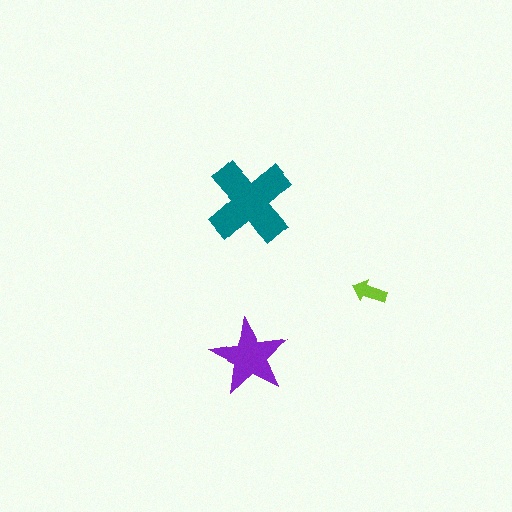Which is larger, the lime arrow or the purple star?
The purple star.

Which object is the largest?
The teal cross.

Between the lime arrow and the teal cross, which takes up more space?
The teal cross.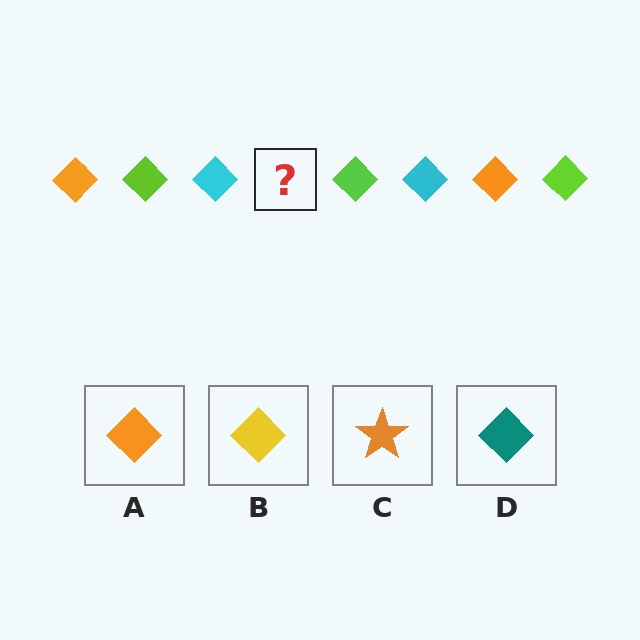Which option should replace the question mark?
Option A.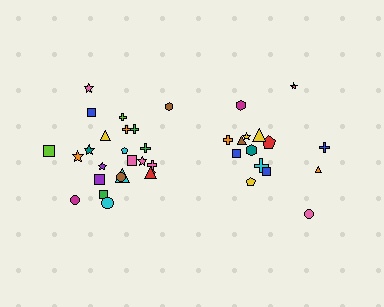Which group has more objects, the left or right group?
The left group.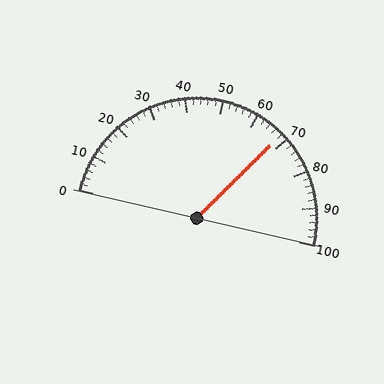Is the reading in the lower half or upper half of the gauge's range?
The reading is in the upper half of the range (0 to 100).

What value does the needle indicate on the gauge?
The needle indicates approximately 68.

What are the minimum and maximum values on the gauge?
The gauge ranges from 0 to 100.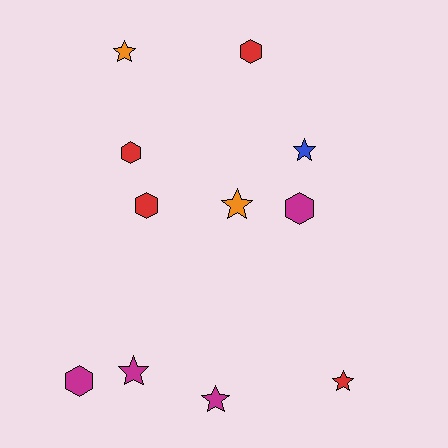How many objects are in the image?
There are 11 objects.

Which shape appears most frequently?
Star, with 6 objects.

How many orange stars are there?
There are 2 orange stars.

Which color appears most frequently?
Red, with 4 objects.